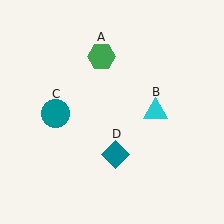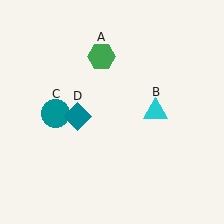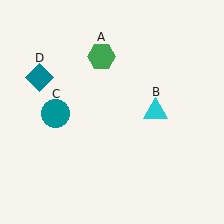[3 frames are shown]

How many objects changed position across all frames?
1 object changed position: teal diamond (object D).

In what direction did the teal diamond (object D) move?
The teal diamond (object D) moved up and to the left.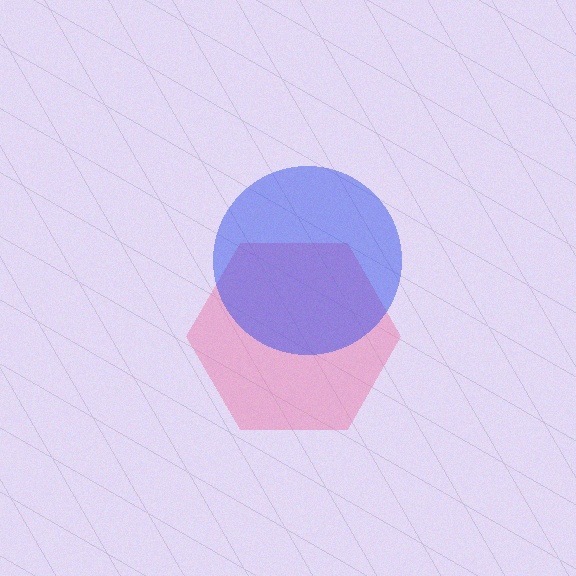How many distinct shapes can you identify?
There are 2 distinct shapes: a pink hexagon, a blue circle.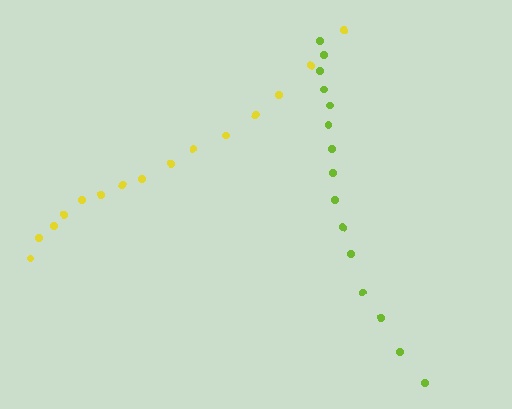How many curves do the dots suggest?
There are 2 distinct paths.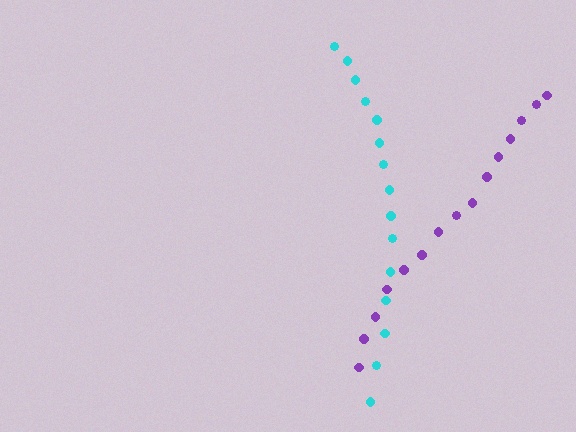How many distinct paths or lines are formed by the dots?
There are 2 distinct paths.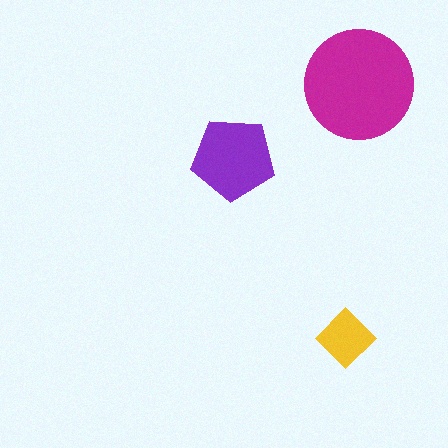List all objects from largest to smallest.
The magenta circle, the purple pentagon, the yellow diamond.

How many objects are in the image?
There are 3 objects in the image.